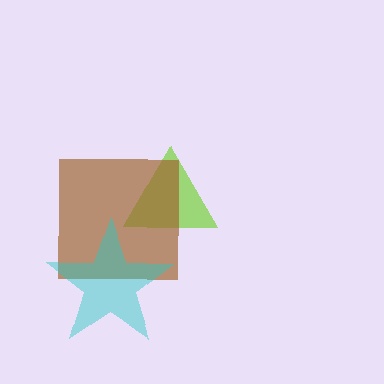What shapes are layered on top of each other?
The layered shapes are: a lime triangle, a brown square, a cyan star.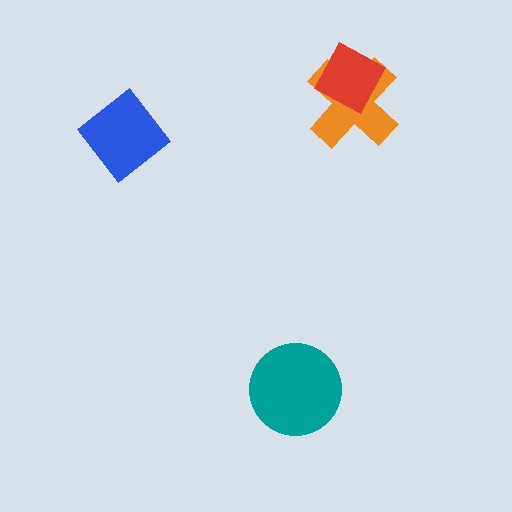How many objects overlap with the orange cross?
1 object overlaps with the orange cross.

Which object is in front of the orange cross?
The red diamond is in front of the orange cross.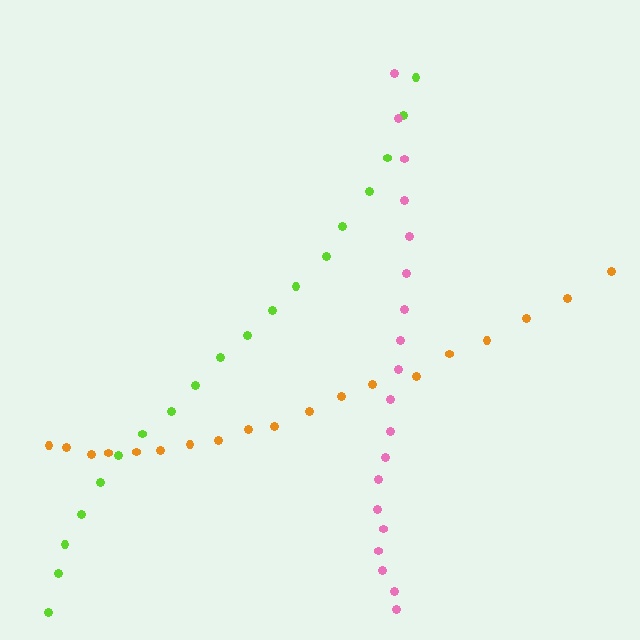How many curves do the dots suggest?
There are 3 distinct paths.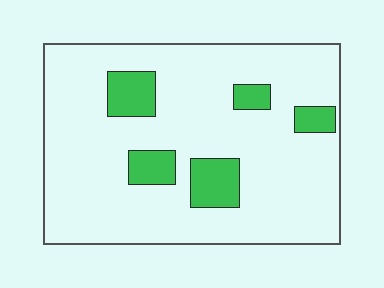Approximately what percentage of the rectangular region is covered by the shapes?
Approximately 15%.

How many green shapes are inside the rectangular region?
5.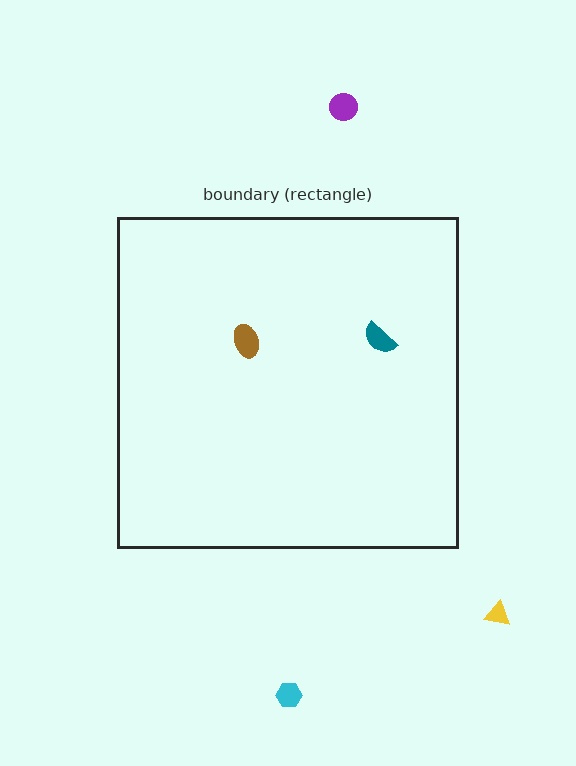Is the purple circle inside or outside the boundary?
Outside.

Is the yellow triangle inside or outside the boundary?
Outside.